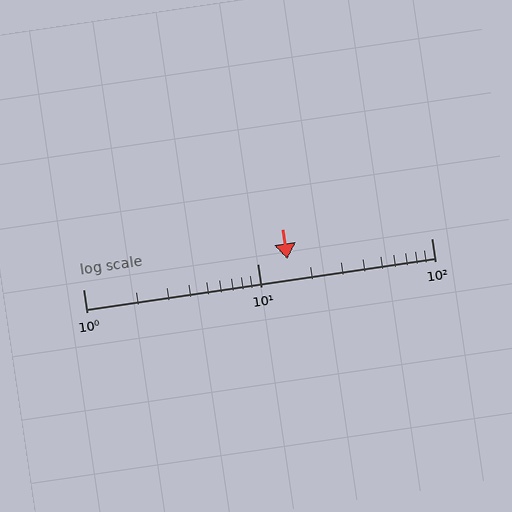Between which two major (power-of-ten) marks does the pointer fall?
The pointer is between 10 and 100.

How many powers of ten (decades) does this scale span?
The scale spans 2 decades, from 1 to 100.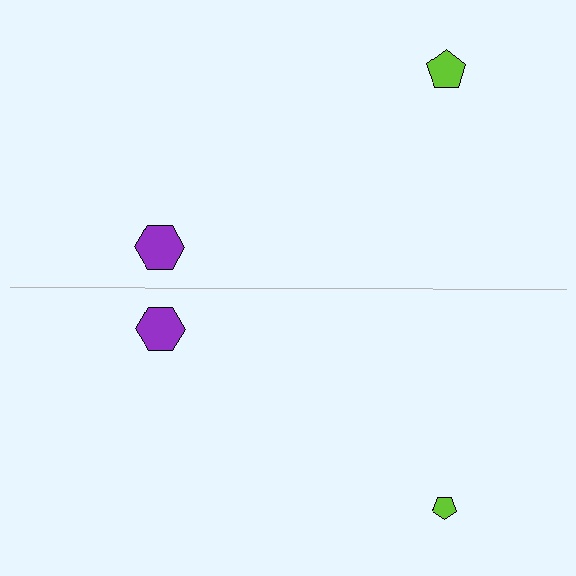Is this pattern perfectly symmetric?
No, the pattern is not perfectly symmetric. The lime pentagon on the bottom side has a different size than its mirror counterpart.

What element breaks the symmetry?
The lime pentagon on the bottom side has a different size than its mirror counterpart.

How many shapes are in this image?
There are 4 shapes in this image.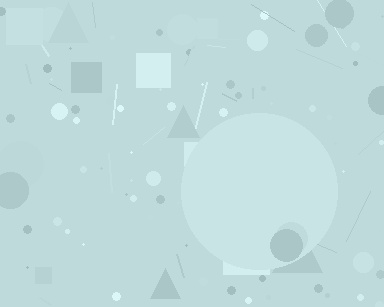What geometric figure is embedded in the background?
A circle is embedded in the background.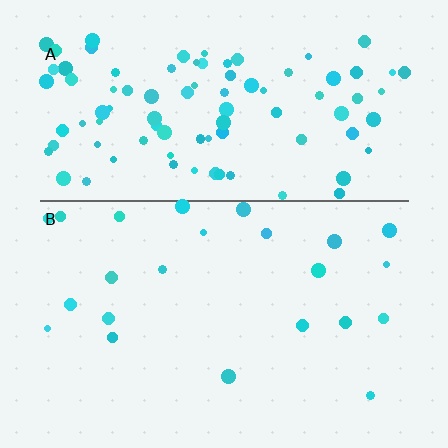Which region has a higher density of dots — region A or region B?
A (the top).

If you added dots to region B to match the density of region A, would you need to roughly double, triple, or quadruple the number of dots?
Approximately quadruple.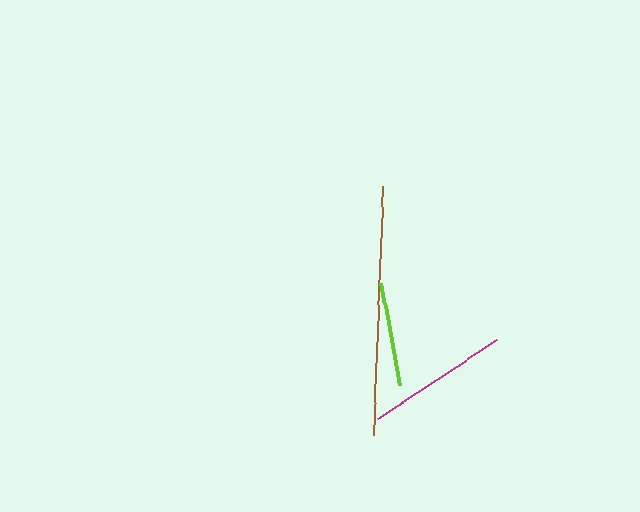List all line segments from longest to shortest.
From longest to shortest: brown, magenta, lime.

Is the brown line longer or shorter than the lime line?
The brown line is longer than the lime line.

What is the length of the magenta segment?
The magenta segment is approximately 144 pixels long.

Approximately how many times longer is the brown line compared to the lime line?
The brown line is approximately 2.4 times the length of the lime line.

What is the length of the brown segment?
The brown segment is approximately 249 pixels long.